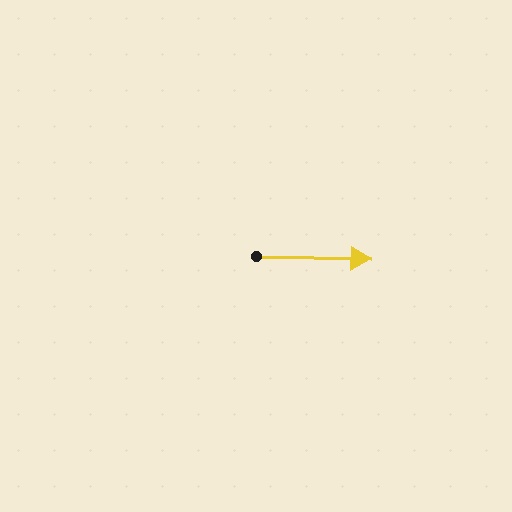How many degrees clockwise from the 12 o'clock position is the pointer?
Approximately 91 degrees.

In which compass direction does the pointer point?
East.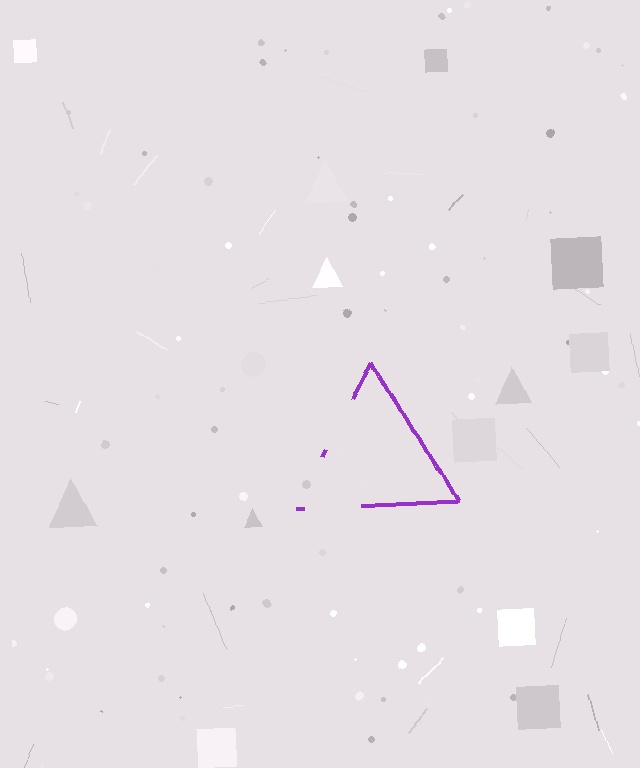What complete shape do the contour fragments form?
The contour fragments form a triangle.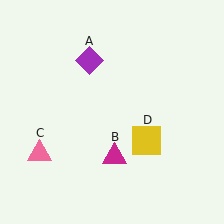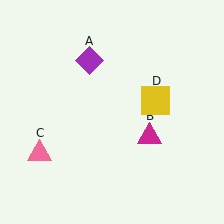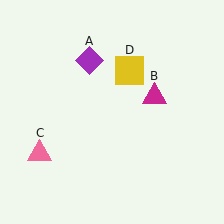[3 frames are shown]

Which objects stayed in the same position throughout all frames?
Purple diamond (object A) and pink triangle (object C) remained stationary.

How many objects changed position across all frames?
2 objects changed position: magenta triangle (object B), yellow square (object D).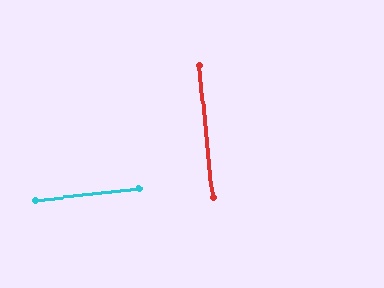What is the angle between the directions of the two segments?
Approximately 89 degrees.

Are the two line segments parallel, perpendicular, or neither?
Perpendicular — they meet at approximately 89°.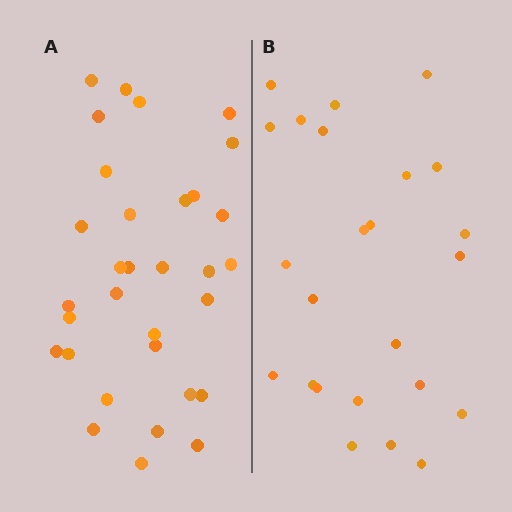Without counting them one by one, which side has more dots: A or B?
Region A (the left region) has more dots.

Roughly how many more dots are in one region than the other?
Region A has roughly 8 or so more dots than region B.